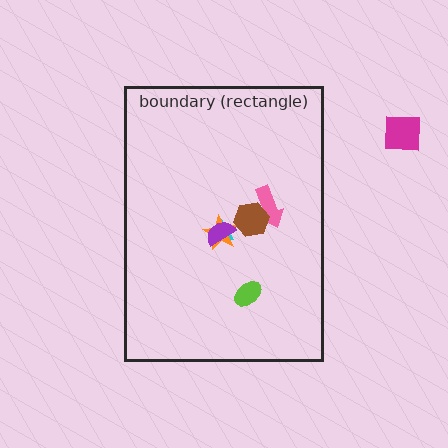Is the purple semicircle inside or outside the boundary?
Inside.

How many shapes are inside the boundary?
6 inside, 1 outside.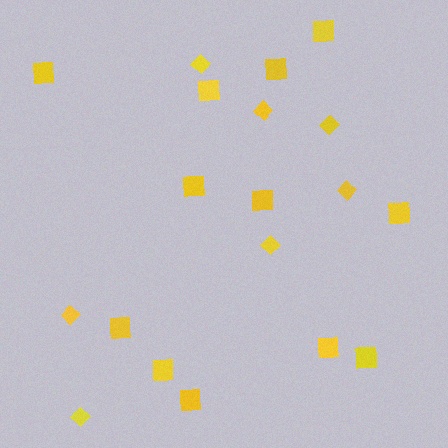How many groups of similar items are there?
There are 2 groups: one group of squares (12) and one group of diamonds (7).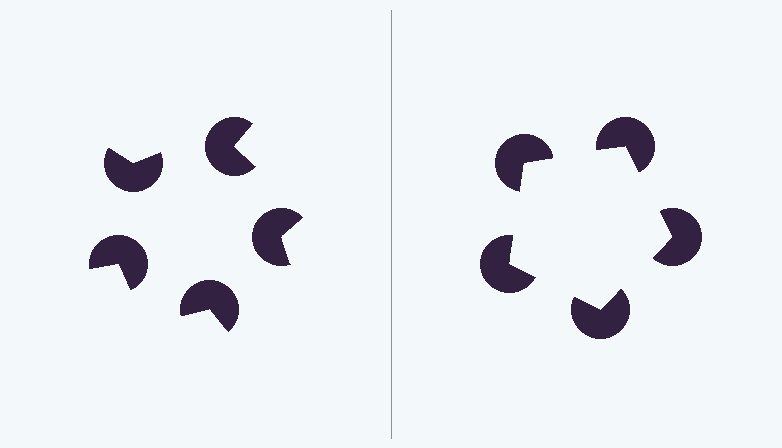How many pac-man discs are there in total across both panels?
10 — 5 on each side.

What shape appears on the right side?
An illusory pentagon.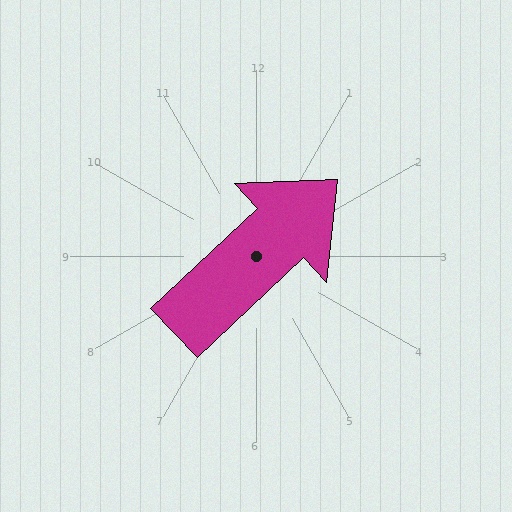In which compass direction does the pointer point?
Northeast.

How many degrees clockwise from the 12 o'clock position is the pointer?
Approximately 47 degrees.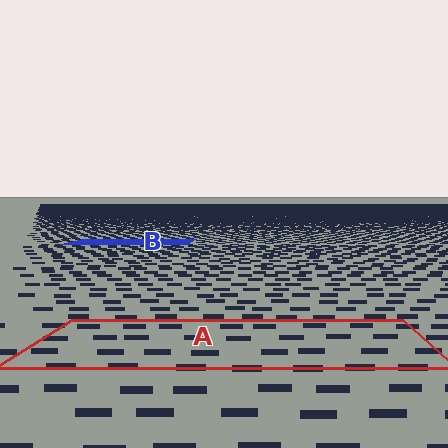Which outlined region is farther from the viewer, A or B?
Region B is farther from the viewer — the texture elements inside it appear smaller and more densely packed.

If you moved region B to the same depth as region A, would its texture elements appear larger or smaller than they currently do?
They would appear larger. At a closer depth, the same texture elements are projected at a bigger on-screen size.